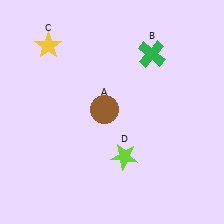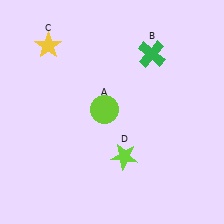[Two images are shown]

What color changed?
The circle (A) changed from brown in Image 1 to lime in Image 2.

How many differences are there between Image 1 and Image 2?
There is 1 difference between the two images.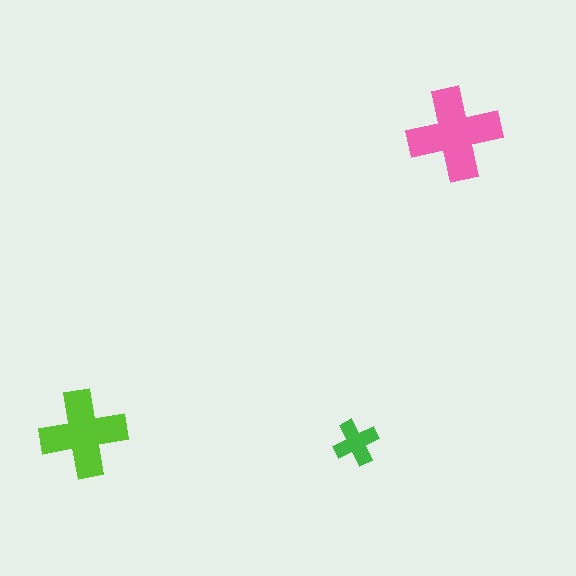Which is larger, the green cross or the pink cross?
The pink one.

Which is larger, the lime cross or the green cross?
The lime one.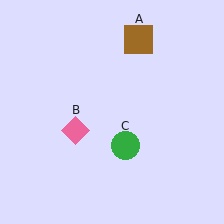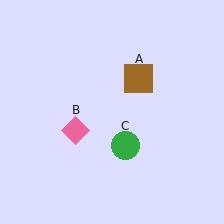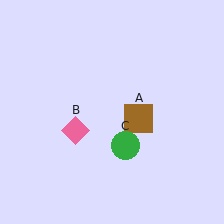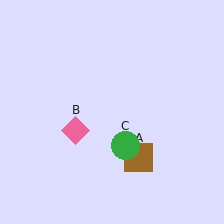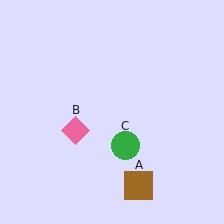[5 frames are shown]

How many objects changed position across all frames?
1 object changed position: brown square (object A).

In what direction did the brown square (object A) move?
The brown square (object A) moved down.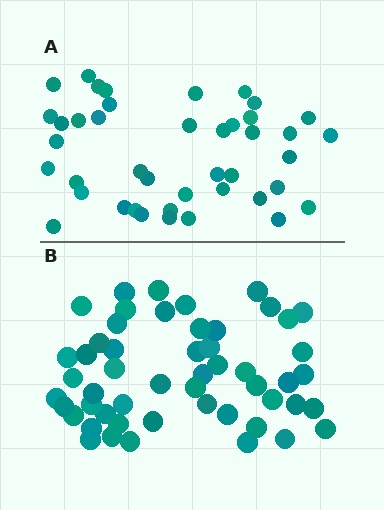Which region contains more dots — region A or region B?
Region B (the bottom region) has more dots.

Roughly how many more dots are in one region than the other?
Region B has roughly 10 or so more dots than region A.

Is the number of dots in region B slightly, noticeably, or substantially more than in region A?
Region B has only slightly more — the two regions are fairly close. The ratio is roughly 1.2 to 1.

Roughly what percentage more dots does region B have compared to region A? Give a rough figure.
About 25% more.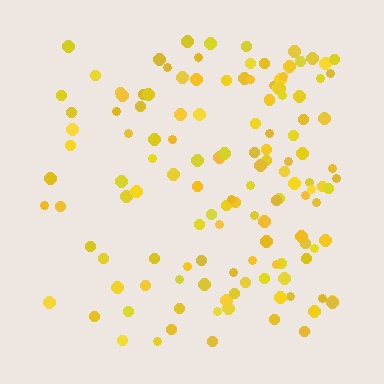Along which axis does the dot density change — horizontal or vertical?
Horizontal.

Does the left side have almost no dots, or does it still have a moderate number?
Still a moderate number, just noticeably fewer than the right.